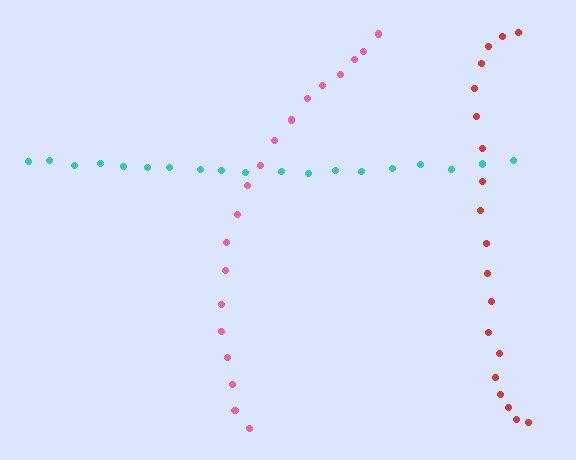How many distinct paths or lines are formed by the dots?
There are 3 distinct paths.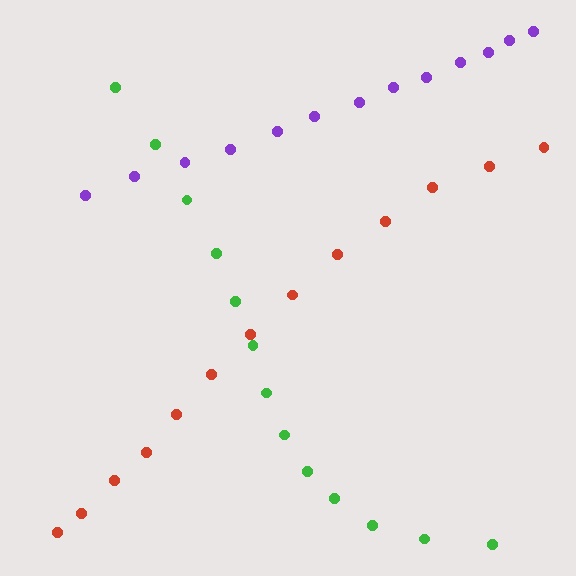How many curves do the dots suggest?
There are 3 distinct paths.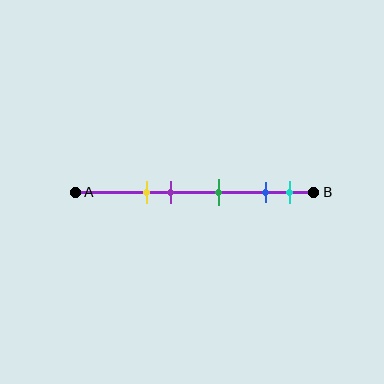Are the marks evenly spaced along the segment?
No, the marks are not evenly spaced.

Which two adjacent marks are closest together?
The blue and cyan marks are the closest adjacent pair.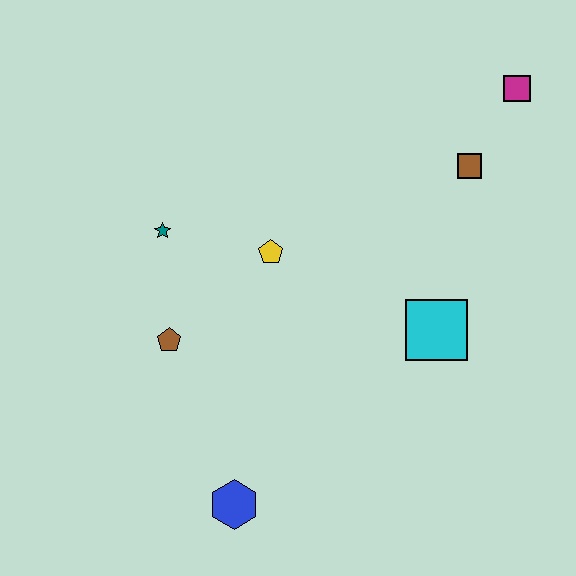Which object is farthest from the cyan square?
The teal star is farthest from the cyan square.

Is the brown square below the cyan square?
No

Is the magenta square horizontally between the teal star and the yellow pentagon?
No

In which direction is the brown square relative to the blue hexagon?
The brown square is above the blue hexagon.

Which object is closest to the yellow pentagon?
The teal star is closest to the yellow pentagon.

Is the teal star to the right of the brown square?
No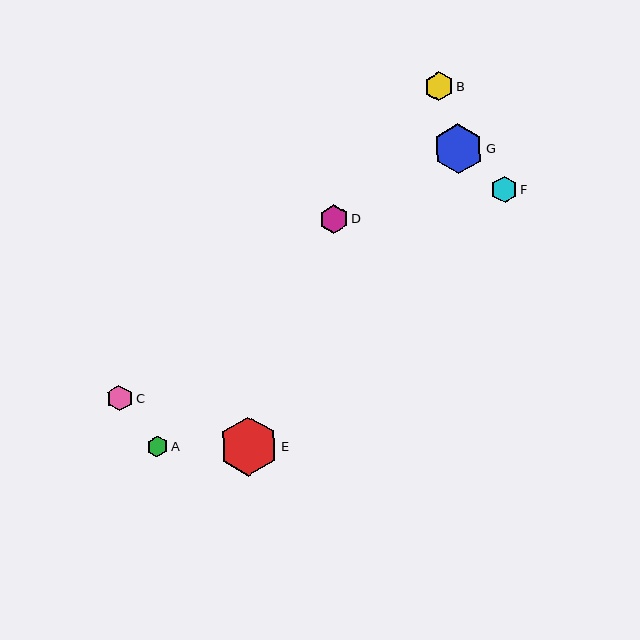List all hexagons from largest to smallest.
From largest to smallest: E, G, D, B, F, C, A.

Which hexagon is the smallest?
Hexagon A is the smallest with a size of approximately 21 pixels.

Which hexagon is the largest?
Hexagon E is the largest with a size of approximately 59 pixels.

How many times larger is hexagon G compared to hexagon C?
Hexagon G is approximately 2.0 times the size of hexagon C.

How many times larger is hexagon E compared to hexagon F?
Hexagon E is approximately 2.2 times the size of hexagon F.